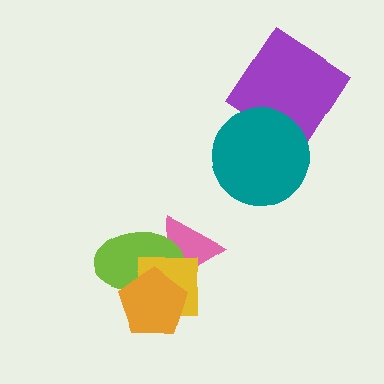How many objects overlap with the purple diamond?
1 object overlaps with the purple diamond.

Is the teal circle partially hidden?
No, no other shape covers it.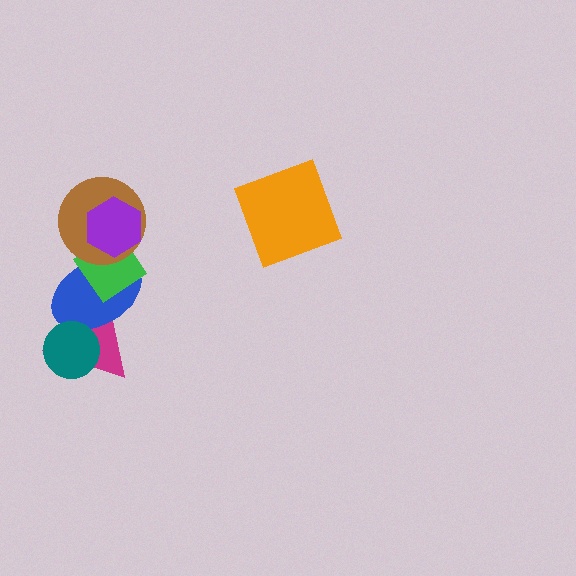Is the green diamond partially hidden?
Yes, it is partially covered by another shape.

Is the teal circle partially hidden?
No, no other shape covers it.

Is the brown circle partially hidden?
Yes, it is partially covered by another shape.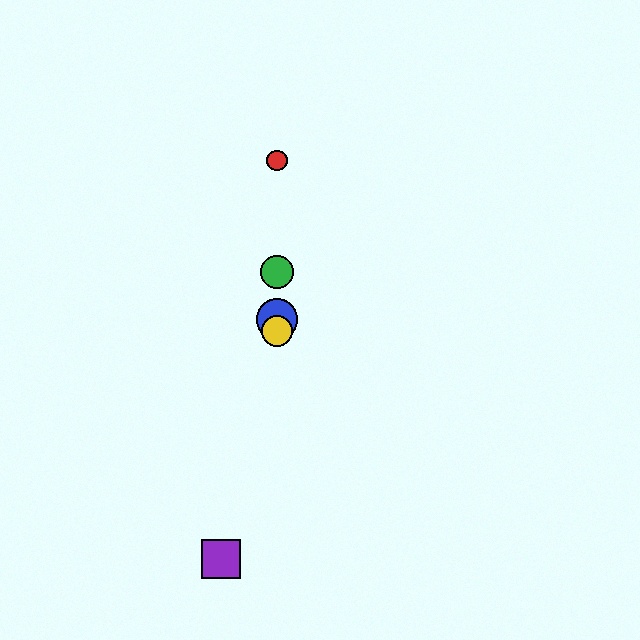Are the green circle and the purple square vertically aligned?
No, the green circle is at x≈277 and the purple square is at x≈221.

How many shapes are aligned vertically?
4 shapes (the red circle, the blue circle, the green circle, the yellow circle) are aligned vertically.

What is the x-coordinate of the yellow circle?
The yellow circle is at x≈277.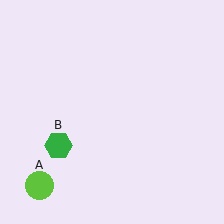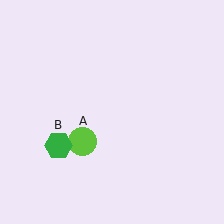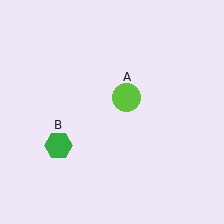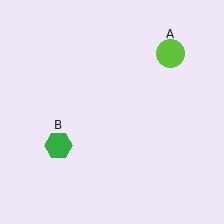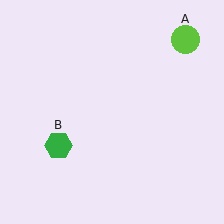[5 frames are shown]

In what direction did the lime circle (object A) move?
The lime circle (object A) moved up and to the right.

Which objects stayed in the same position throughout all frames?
Green hexagon (object B) remained stationary.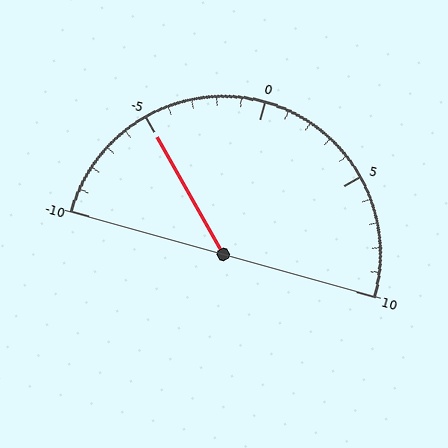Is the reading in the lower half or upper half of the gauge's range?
The reading is in the lower half of the range (-10 to 10).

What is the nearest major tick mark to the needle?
The nearest major tick mark is -5.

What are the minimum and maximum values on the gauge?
The gauge ranges from -10 to 10.